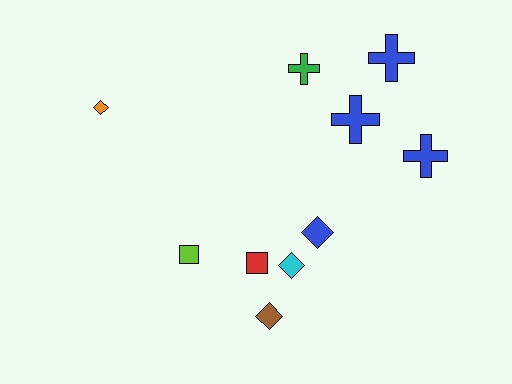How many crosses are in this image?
There are 4 crosses.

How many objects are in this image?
There are 10 objects.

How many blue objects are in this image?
There are 4 blue objects.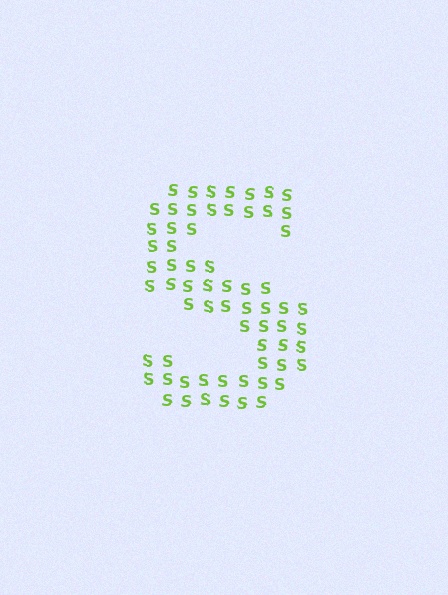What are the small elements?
The small elements are letter S's.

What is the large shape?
The large shape is the letter S.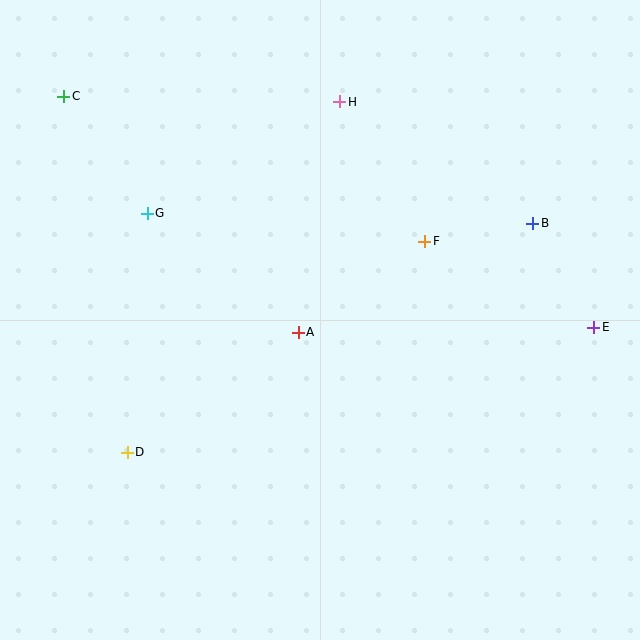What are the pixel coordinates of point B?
Point B is at (533, 223).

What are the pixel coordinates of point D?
Point D is at (127, 452).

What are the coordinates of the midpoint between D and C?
The midpoint between D and C is at (95, 274).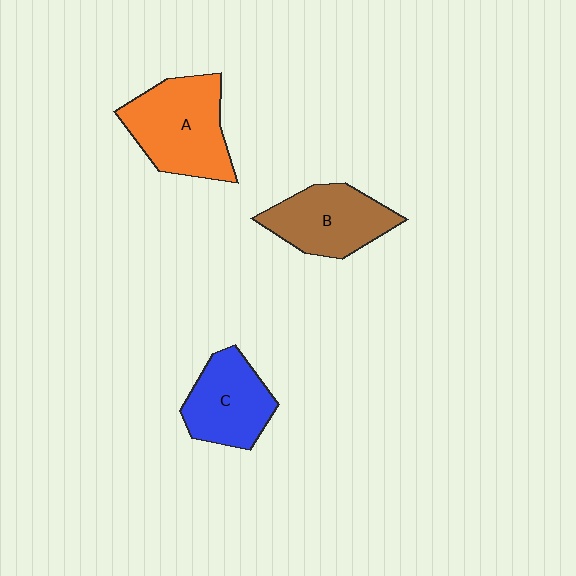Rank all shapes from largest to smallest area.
From largest to smallest: A (orange), B (brown), C (blue).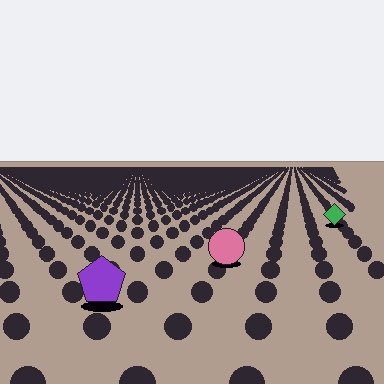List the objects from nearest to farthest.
From nearest to farthest: the purple pentagon, the pink circle, the green diamond.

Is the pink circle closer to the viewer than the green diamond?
Yes. The pink circle is closer — you can tell from the texture gradient: the ground texture is coarser near it.